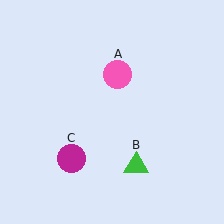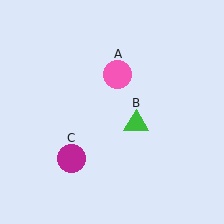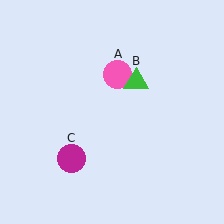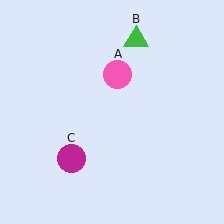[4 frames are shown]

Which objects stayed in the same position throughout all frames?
Pink circle (object A) and magenta circle (object C) remained stationary.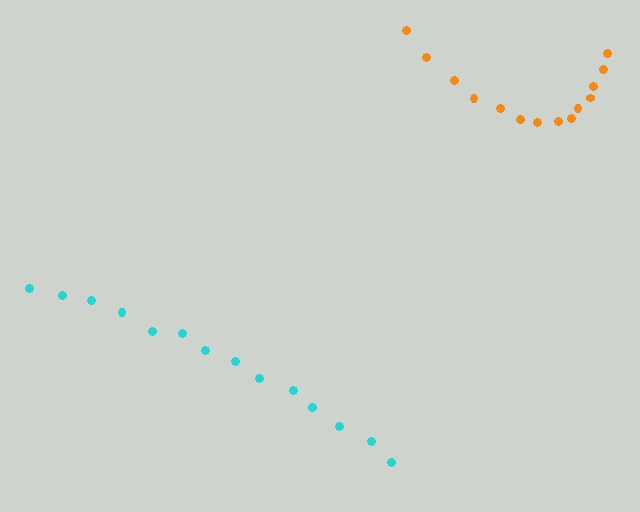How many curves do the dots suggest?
There are 2 distinct paths.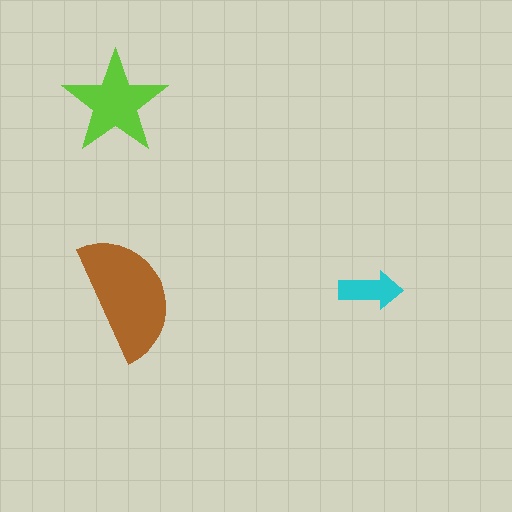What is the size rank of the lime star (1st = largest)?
2nd.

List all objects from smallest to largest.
The cyan arrow, the lime star, the brown semicircle.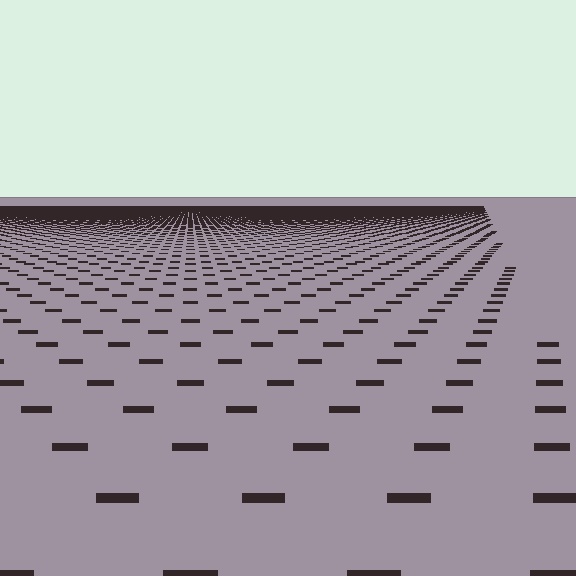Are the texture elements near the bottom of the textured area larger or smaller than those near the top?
Larger. Near the bottom, elements are closer to the viewer and appear at a bigger on-screen size.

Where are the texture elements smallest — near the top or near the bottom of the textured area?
Near the top.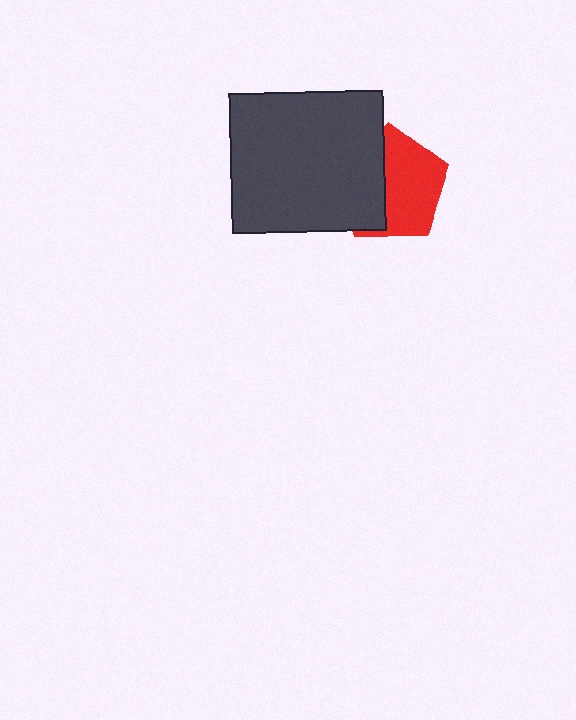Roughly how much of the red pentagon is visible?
About half of it is visible (roughly 58%).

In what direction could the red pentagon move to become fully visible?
The red pentagon could move right. That would shift it out from behind the dark gray rectangle entirely.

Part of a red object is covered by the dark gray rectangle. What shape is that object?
It is a pentagon.